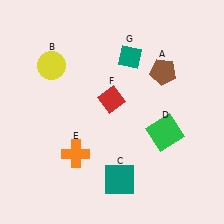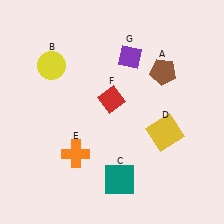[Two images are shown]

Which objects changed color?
D changed from green to yellow. G changed from teal to purple.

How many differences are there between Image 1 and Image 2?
There are 2 differences between the two images.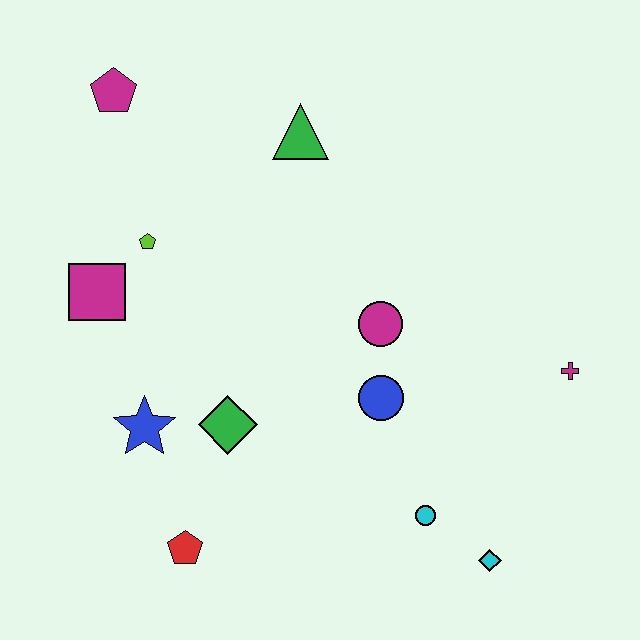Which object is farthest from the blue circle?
The magenta pentagon is farthest from the blue circle.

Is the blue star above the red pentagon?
Yes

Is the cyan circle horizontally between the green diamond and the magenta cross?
Yes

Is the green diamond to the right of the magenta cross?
No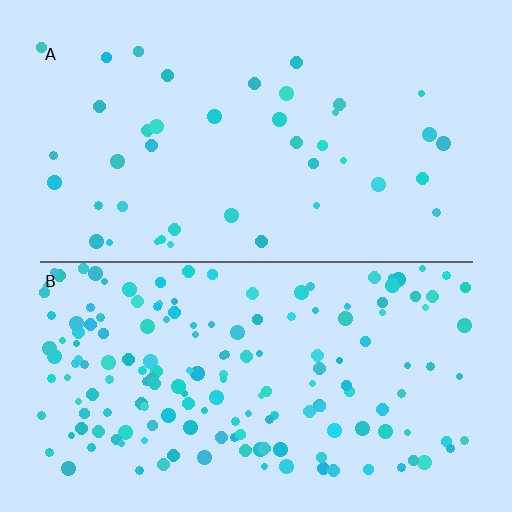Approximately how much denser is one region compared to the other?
Approximately 4.0× — region B over region A.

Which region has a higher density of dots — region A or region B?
B (the bottom).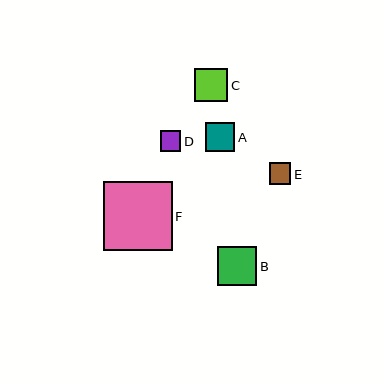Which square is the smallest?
Square D is the smallest with a size of approximately 21 pixels.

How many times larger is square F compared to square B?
Square F is approximately 1.7 times the size of square B.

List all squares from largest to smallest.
From largest to smallest: F, B, C, A, E, D.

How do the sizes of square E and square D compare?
Square E and square D are approximately the same size.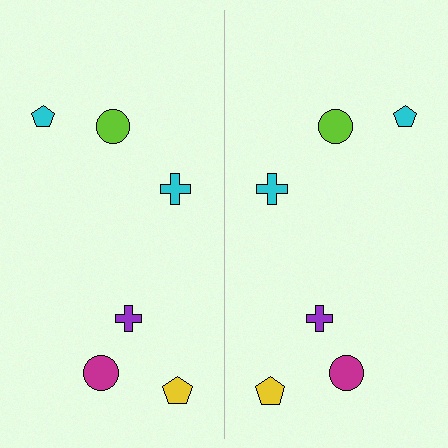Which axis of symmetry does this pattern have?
The pattern has a vertical axis of symmetry running through the center of the image.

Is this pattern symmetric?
Yes, this pattern has bilateral (reflection) symmetry.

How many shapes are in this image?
There are 12 shapes in this image.